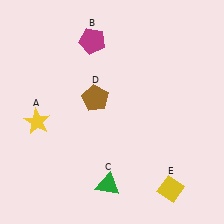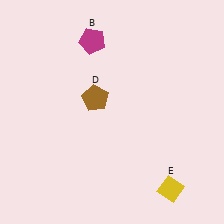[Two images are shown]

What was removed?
The green triangle (C), the yellow star (A) were removed in Image 2.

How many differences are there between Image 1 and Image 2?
There are 2 differences between the two images.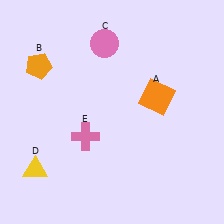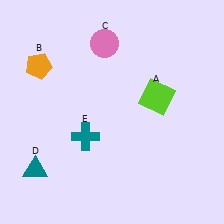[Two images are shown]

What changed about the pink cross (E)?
In Image 1, E is pink. In Image 2, it changed to teal.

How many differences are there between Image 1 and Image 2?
There are 3 differences between the two images.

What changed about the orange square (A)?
In Image 1, A is orange. In Image 2, it changed to lime.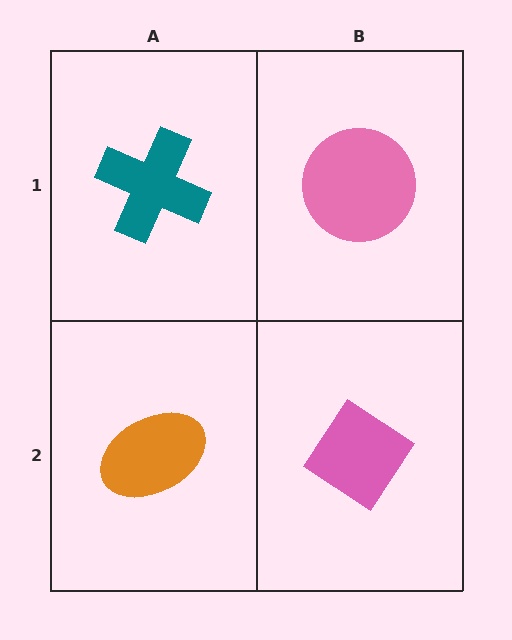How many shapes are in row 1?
2 shapes.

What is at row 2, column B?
A pink diamond.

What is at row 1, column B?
A pink circle.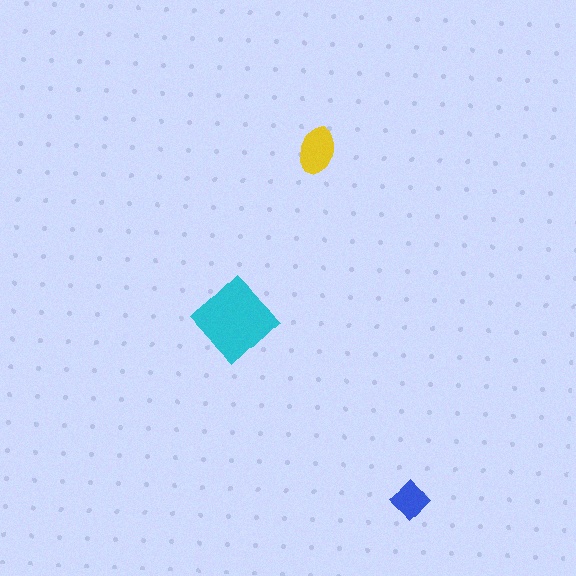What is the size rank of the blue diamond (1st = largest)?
3rd.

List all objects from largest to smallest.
The cyan diamond, the yellow ellipse, the blue diamond.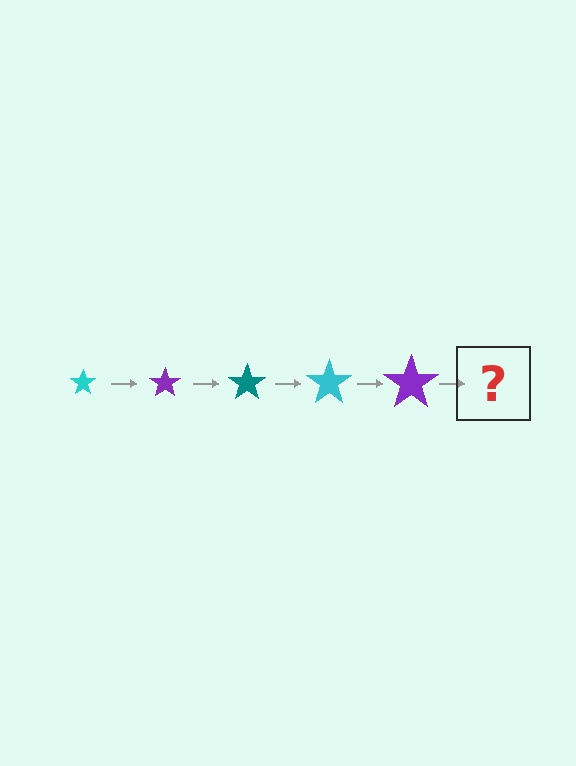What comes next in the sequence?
The next element should be a teal star, larger than the previous one.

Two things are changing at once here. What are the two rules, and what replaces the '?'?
The two rules are that the star grows larger each step and the color cycles through cyan, purple, and teal. The '?' should be a teal star, larger than the previous one.